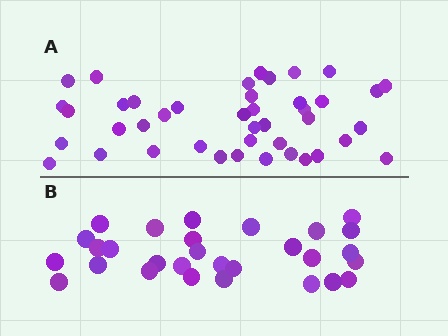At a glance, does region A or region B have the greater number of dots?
Region A (the top region) has more dots.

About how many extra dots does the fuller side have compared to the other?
Region A has approximately 15 more dots than region B.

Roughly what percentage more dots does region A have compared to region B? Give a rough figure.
About 45% more.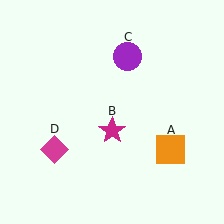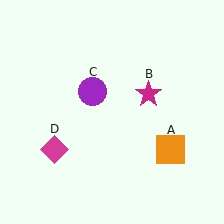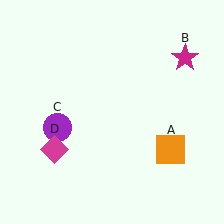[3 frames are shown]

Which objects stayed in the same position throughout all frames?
Orange square (object A) and magenta diamond (object D) remained stationary.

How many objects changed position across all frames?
2 objects changed position: magenta star (object B), purple circle (object C).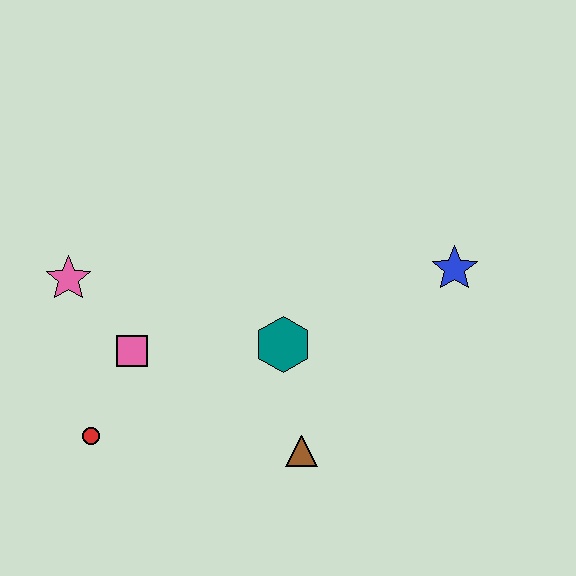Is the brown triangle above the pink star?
No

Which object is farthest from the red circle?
The blue star is farthest from the red circle.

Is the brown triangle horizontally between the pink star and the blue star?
Yes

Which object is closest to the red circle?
The pink square is closest to the red circle.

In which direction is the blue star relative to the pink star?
The blue star is to the right of the pink star.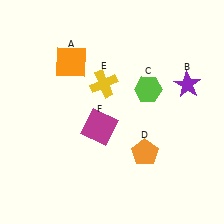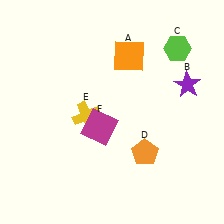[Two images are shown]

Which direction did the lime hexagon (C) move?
The lime hexagon (C) moved up.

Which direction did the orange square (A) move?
The orange square (A) moved right.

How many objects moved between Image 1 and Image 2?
3 objects moved between the two images.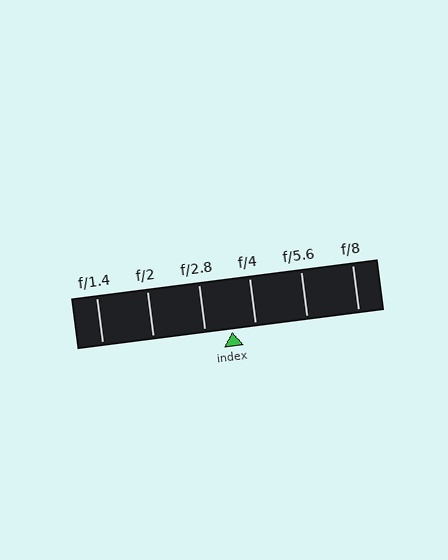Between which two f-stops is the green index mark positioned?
The index mark is between f/2.8 and f/4.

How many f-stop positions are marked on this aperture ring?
There are 6 f-stop positions marked.